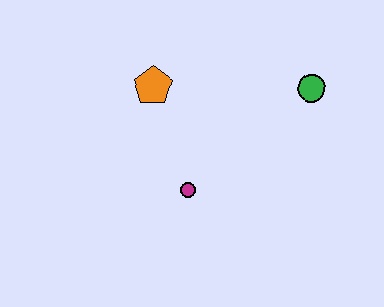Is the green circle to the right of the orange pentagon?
Yes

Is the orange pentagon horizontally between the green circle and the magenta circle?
No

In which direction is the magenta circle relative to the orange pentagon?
The magenta circle is below the orange pentagon.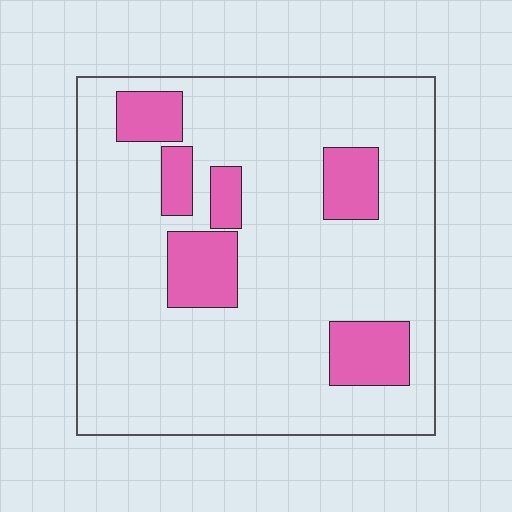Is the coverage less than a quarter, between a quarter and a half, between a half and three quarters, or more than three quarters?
Less than a quarter.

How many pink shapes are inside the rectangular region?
6.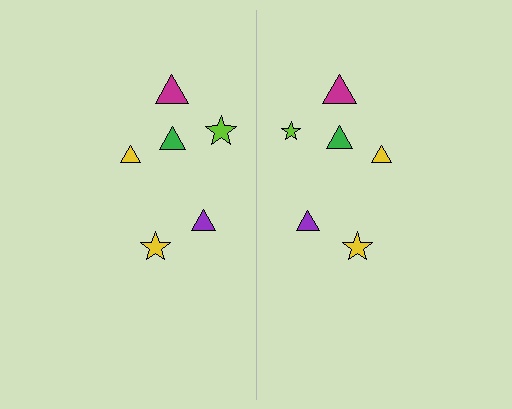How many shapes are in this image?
There are 12 shapes in this image.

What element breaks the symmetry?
The lime star on the right side has a different size than its mirror counterpart.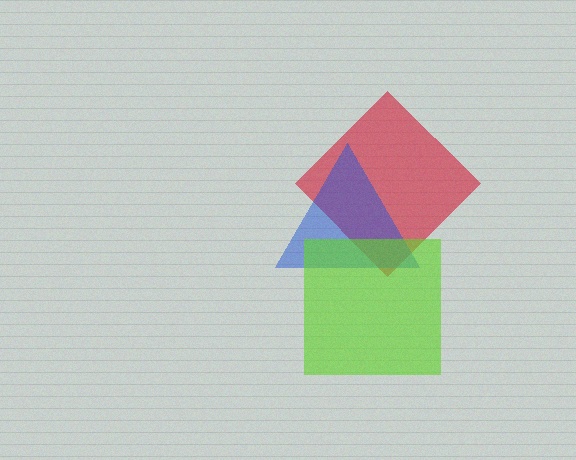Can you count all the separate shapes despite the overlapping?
Yes, there are 3 separate shapes.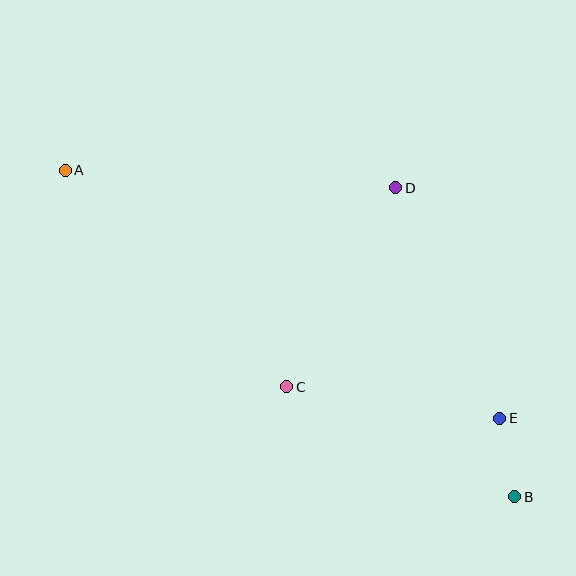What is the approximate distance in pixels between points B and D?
The distance between B and D is approximately 331 pixels.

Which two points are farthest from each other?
Points A and B are farthest from each other.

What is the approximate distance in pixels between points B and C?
The distance between B and C is approximately 253 pixels.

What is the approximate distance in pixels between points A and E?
The distance between A and E is approximately 500 pixels.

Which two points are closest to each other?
Points B and E are closest to each other.